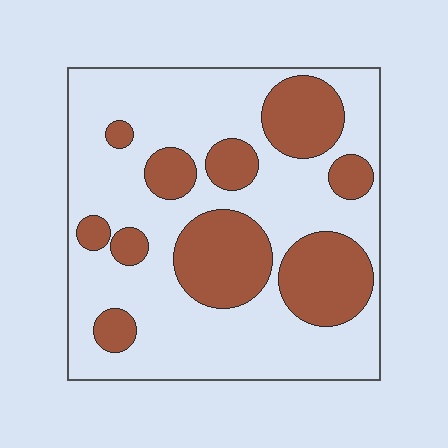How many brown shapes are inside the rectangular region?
10.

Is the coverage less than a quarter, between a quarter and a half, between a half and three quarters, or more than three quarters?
Between a quarter and a half.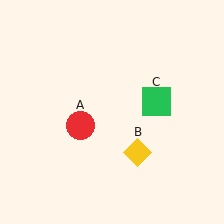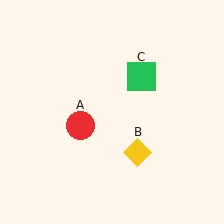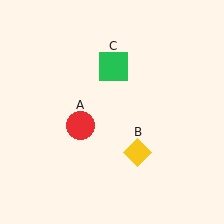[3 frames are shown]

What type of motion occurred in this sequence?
The green square (object C) rotated counterclockwise around the center of the scene.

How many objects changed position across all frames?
1 object changed position: green square (object C).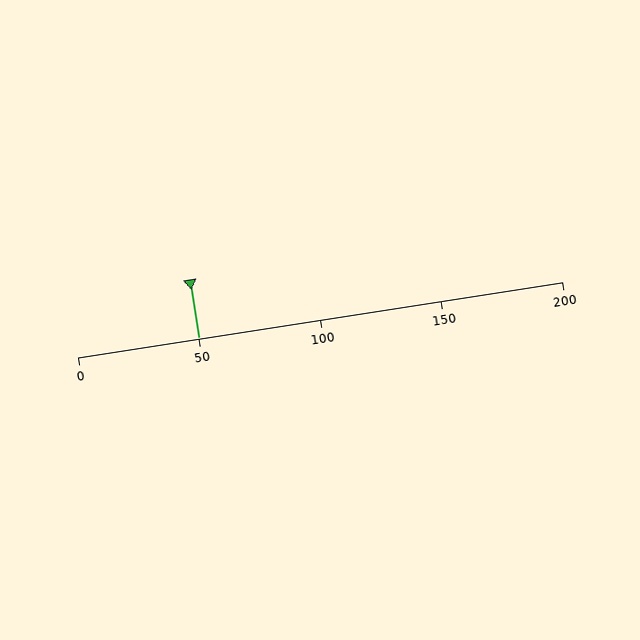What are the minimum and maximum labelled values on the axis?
The axis runs from 0 to 200.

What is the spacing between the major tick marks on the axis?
The major ticks are spaced 50 apart.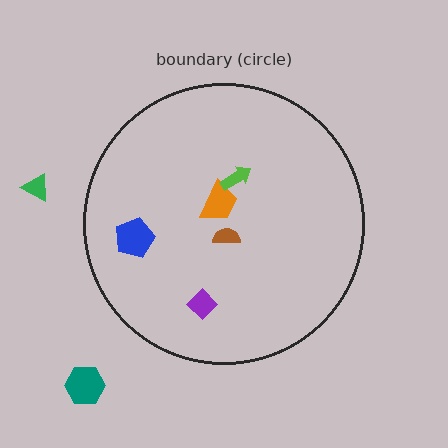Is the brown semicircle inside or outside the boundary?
Inside.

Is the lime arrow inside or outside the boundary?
Inside.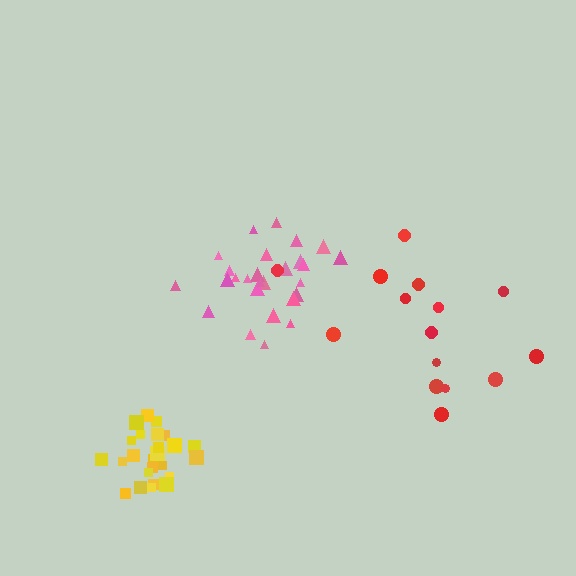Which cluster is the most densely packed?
Yellow.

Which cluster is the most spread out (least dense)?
Red.